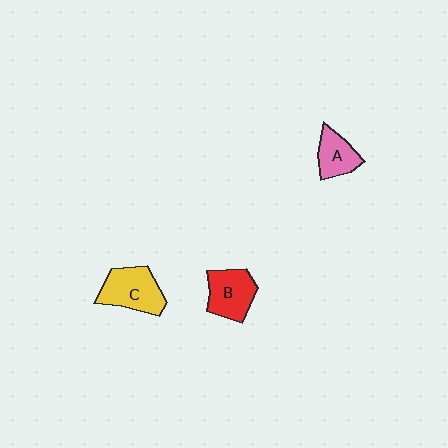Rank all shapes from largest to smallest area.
From largest to smallest: C (yellow), B (red), A (pink).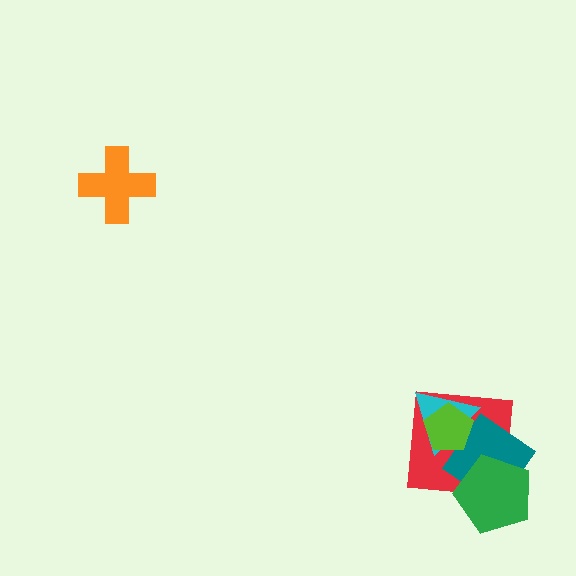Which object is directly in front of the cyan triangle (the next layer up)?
The teal diamond is directly in front of the cyan triangle.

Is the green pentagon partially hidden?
No, no other shape covers it.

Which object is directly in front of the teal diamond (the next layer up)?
The green pentagon is directly in front of the teal diamond.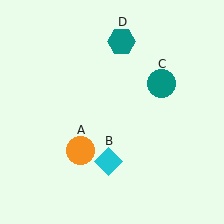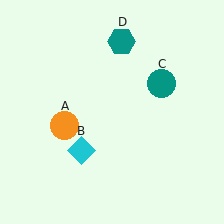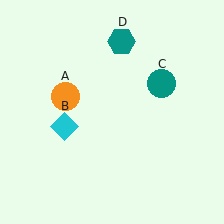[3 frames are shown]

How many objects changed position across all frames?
2 objects changed position: orange circle (object A), cyan diamond (object B).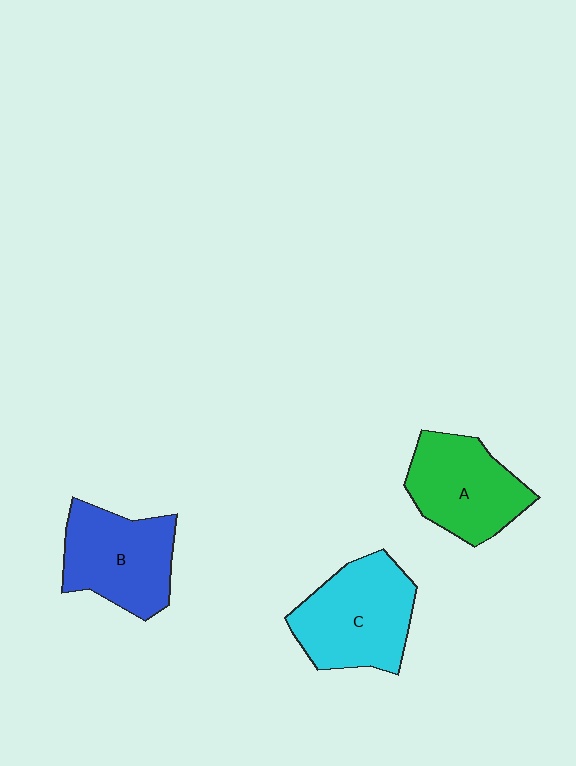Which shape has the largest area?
Shape C (cyan).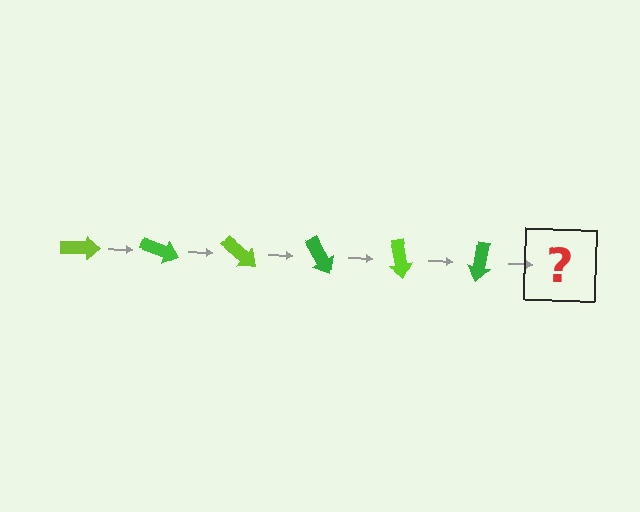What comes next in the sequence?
The next element should be a lime arrow, rotated 120 degrees from the start.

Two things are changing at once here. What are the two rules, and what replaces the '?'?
The two rules are that it rotates 20 degrees each step and the color cycles through lime and green. The '?' should be a lime arrow, rotated 120 degrees from the start.